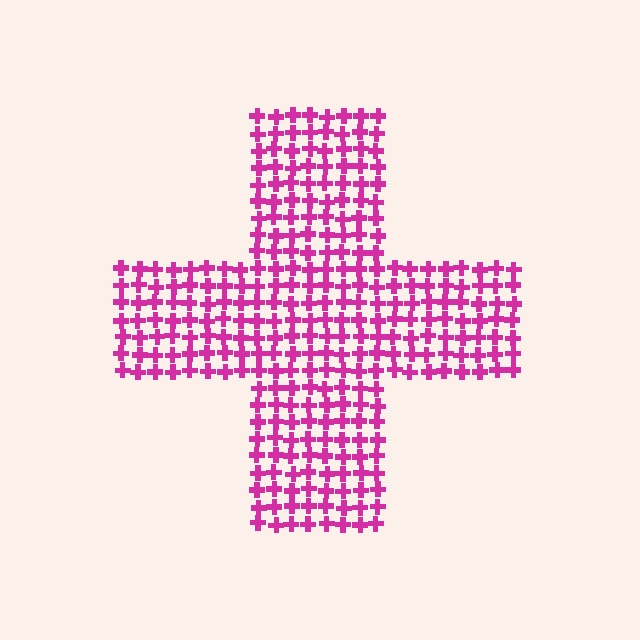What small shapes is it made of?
It is made of small crosses.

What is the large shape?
The large shape is a cross.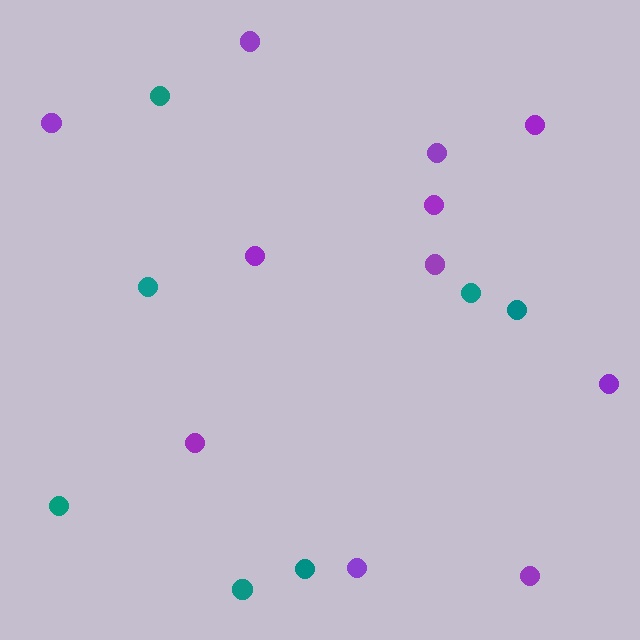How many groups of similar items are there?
There are 2 groups: one group of purple circles (11) and one group of teal circles (7).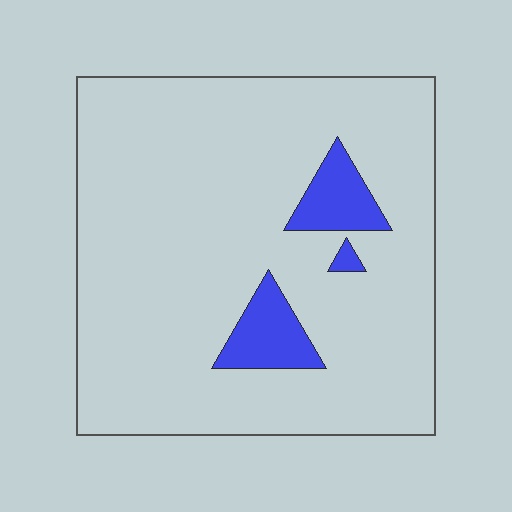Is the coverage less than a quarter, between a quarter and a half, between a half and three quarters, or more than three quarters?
Less than a quarter.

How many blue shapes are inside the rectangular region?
3.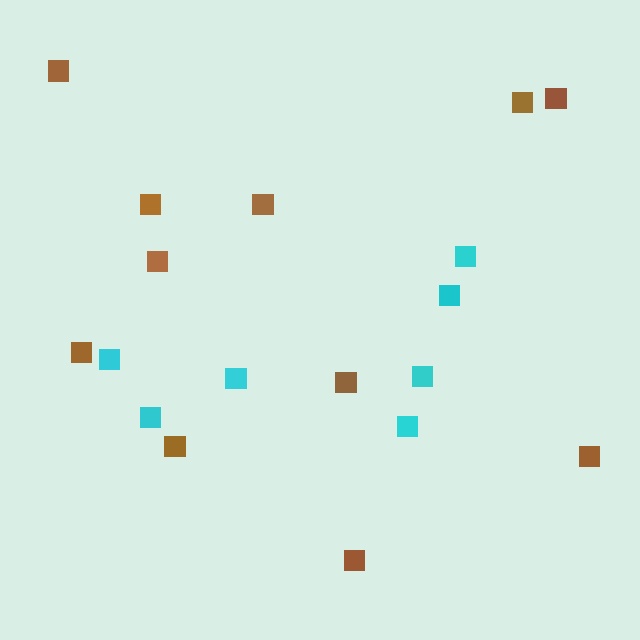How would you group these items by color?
There are 2 groups: one group of brown squares (11) and one group of cyan squares (7).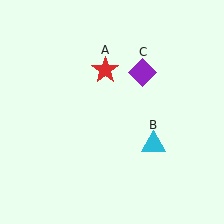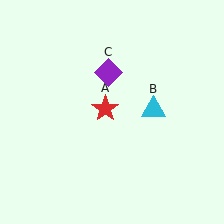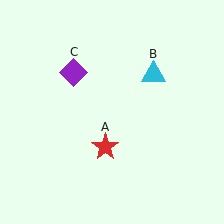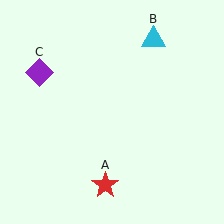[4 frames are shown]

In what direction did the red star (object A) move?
The red star (object A) moved down.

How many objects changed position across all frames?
3 objects changed position: red star (object A), cyan triangle (object B), purple diamond (object C).